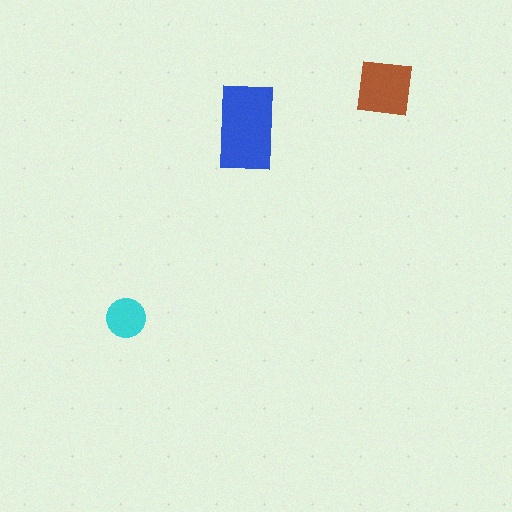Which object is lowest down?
The cyan circle is bottommost.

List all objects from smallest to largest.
The cyan circle, the brown square, the blue rectangle.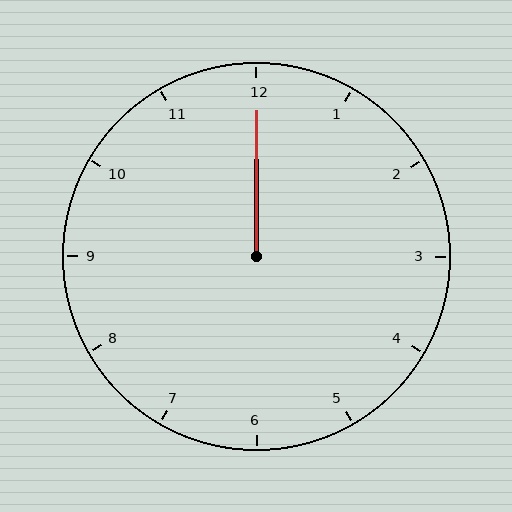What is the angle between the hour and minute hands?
Approximately 0 degrees.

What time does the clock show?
12:00.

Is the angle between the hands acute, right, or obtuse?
It is acute.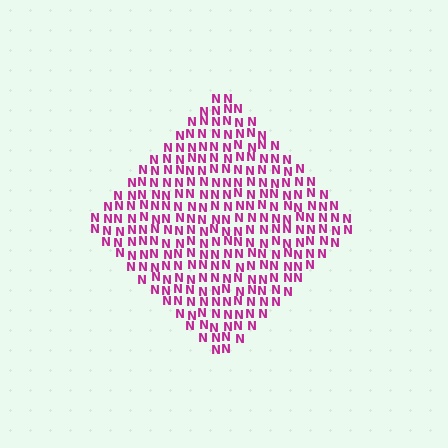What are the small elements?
The small elements are letter N's.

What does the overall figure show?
The overall figure shows a diamond.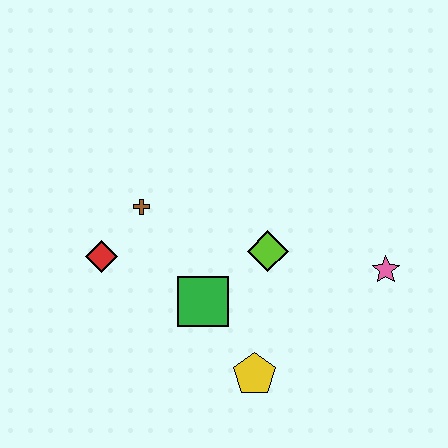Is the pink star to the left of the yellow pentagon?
No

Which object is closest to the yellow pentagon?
The green square is closest to the yellow pentagon.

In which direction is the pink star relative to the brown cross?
The pink star is to the right of the brown cross.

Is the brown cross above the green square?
Yes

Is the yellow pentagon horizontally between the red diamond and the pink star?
Yes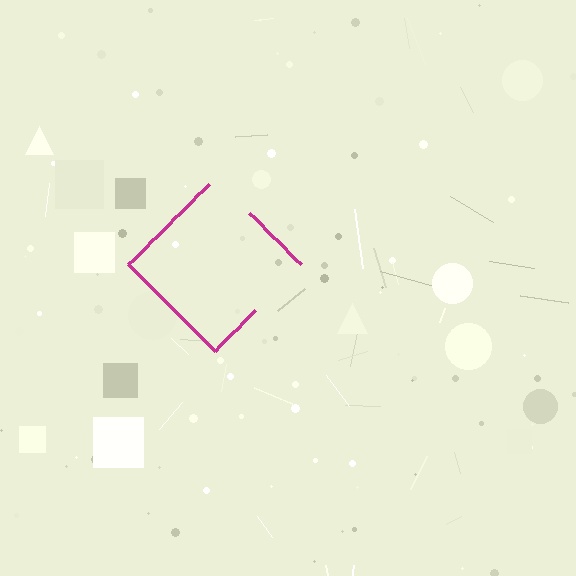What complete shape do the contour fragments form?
The contour fragments form a diamond.